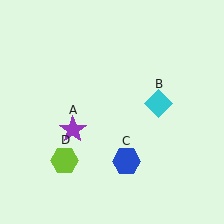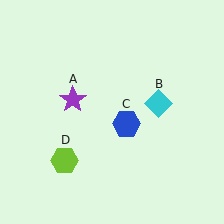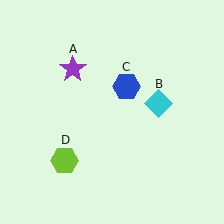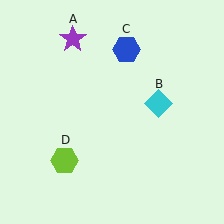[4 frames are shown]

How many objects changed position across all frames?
2 objects changed position: purple star (object A), blue hexagon (object C).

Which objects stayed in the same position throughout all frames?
Cyan diamond (object B) and lime hexagon (object D) remained stationary.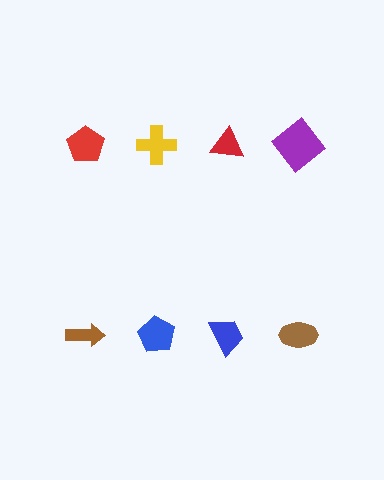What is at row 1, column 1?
A red pentagon.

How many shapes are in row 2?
4 shapes.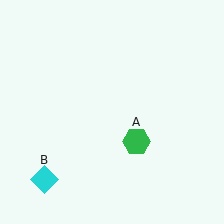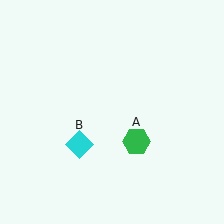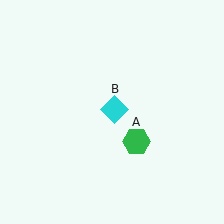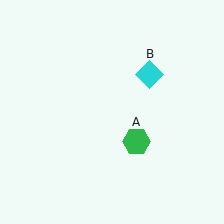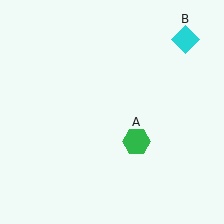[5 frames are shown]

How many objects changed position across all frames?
1 object changed position: cyan diamond (object B).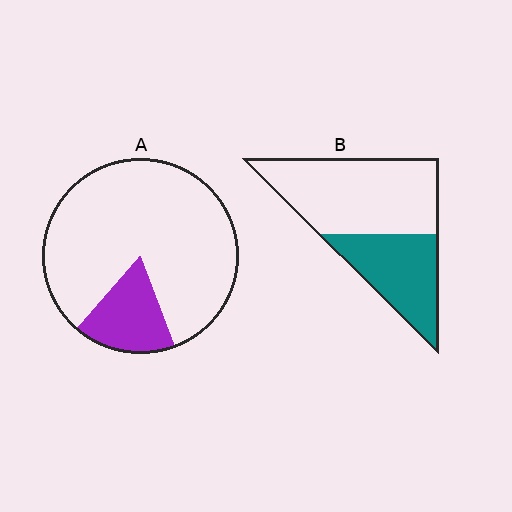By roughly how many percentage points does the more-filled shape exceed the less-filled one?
By roughly 20 percentage points (B over A).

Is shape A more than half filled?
No.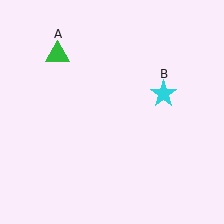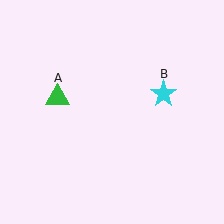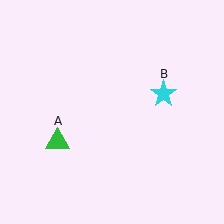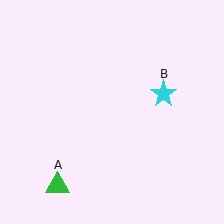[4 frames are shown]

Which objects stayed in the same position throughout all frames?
Cyan star (object B) remained stationary.